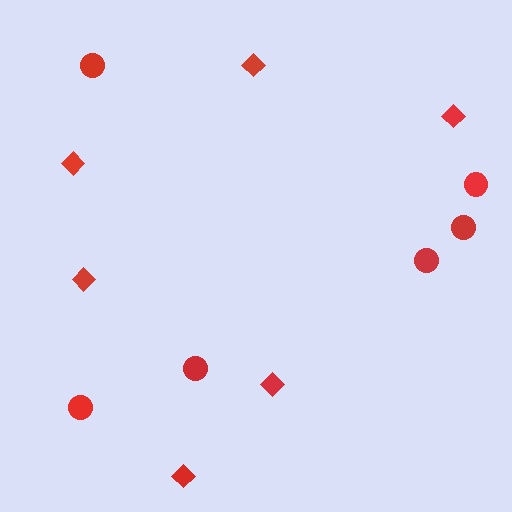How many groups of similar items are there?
There are 2 groups: one group of circles (6) and one group of diamonds (6).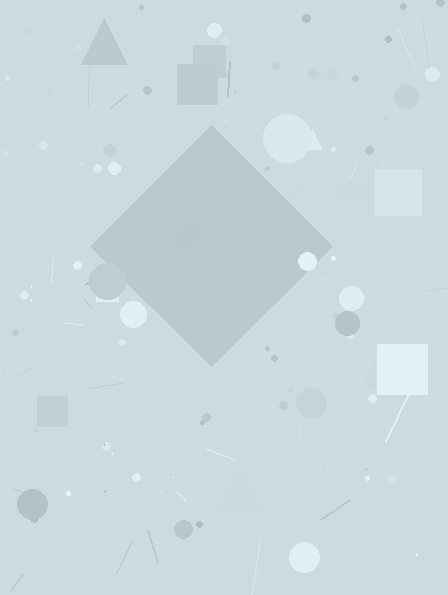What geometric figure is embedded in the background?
A diamond is embedded in the background.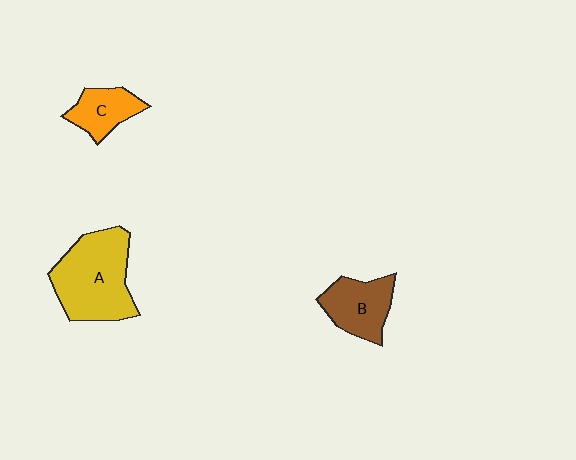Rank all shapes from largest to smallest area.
From largest to smallest: A (yellow), B (brown), C (orange).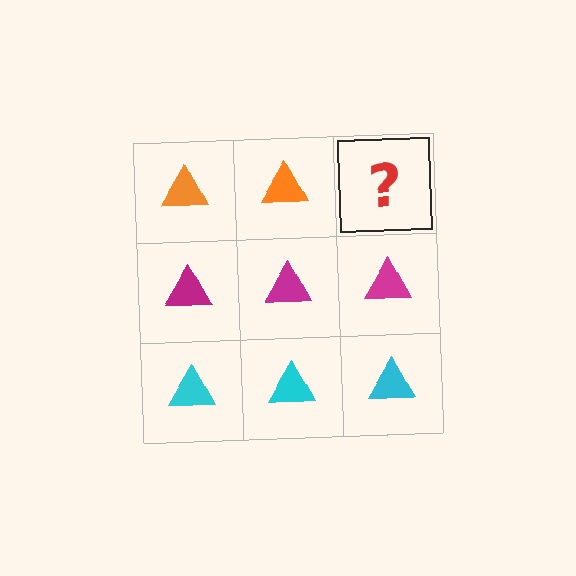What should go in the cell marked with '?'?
The missing cell should contain an orange triangle.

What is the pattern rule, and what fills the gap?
The rule is that each row has a consistent color. The gap should be filled with an orange triangle.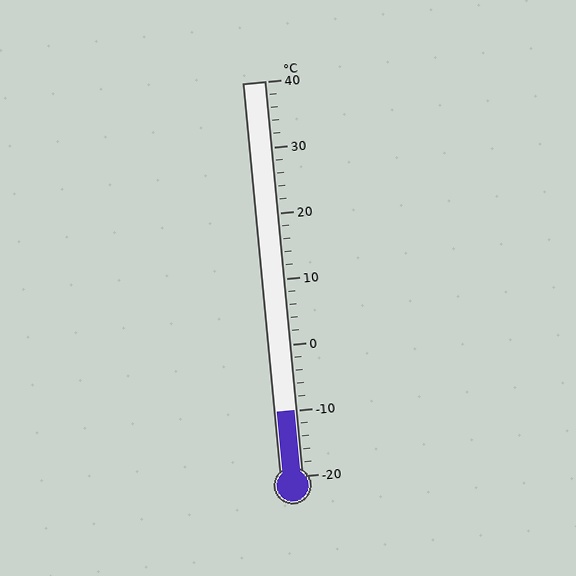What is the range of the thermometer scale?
The thermometer scale ranges from -20°C to 40°C.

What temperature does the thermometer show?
The thermometer shows approximately -10°C.